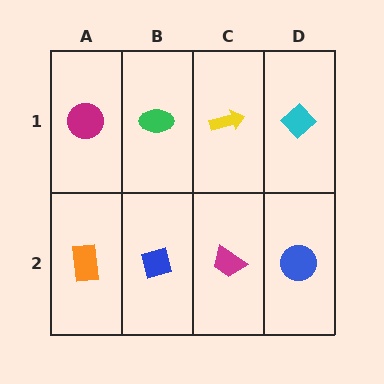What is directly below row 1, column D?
A blue circle.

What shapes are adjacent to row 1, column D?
A blue circle (row 2, column D), a yellow arrow (row 1, column C).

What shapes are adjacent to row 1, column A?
An orange rectangle (row 2, column A), a green ellipse (row 1, column B).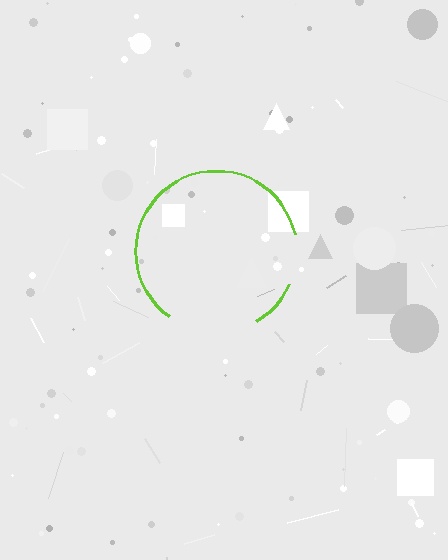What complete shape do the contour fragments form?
The contour fragments form a circle.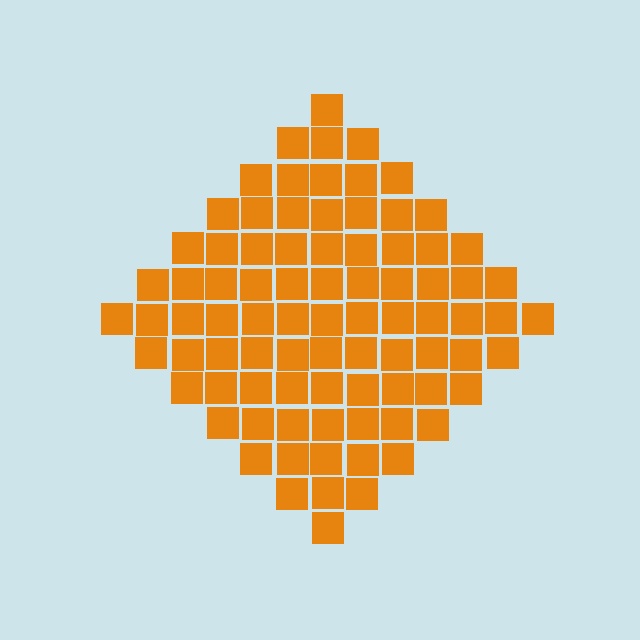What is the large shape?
The large shape is a diamond.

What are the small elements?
The small elements are squares.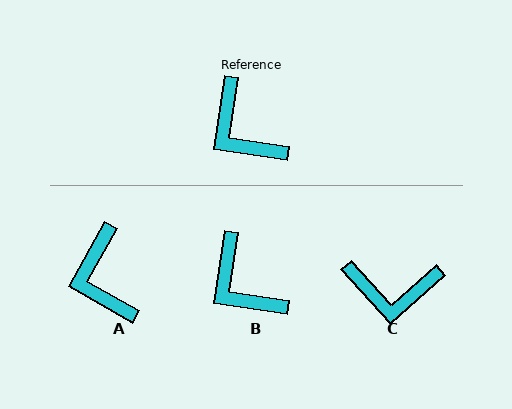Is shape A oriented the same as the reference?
No, it is off by about 21 degrees.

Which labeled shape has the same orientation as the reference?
B.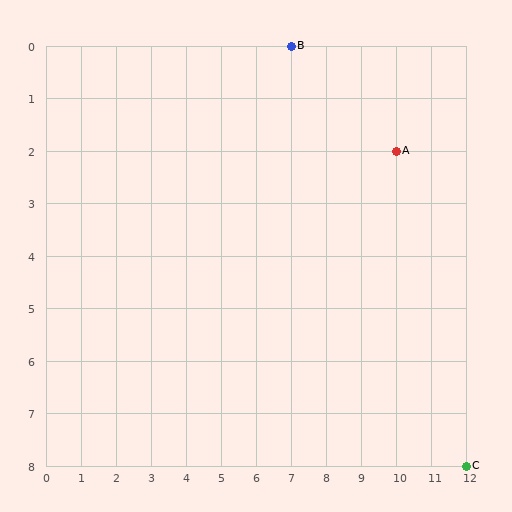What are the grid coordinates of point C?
Point C is at grid coordinates (12, 8).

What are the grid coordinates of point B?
Point B is at grid coordinates (7, 0).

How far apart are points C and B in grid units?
Points C and B are 5 columns and 8 rows apart (about 9.4 grid units diagonally).